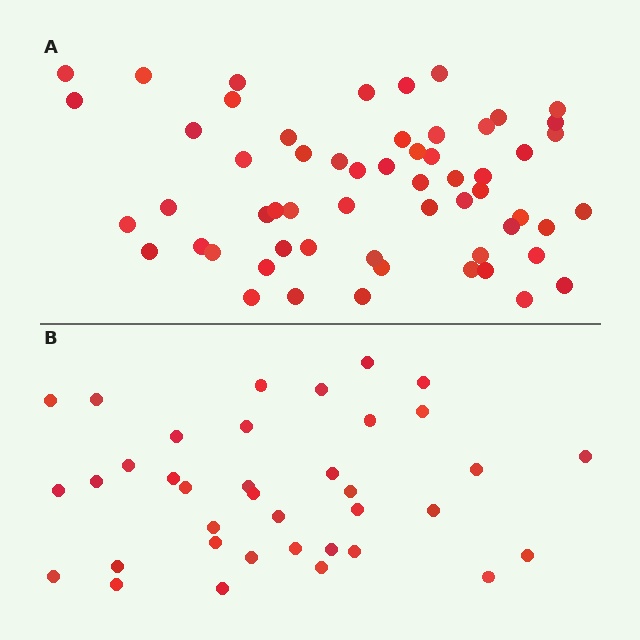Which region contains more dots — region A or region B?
Region A (the top region) has more dots.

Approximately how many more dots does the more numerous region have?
Region A has approximately 20 more dots than region B.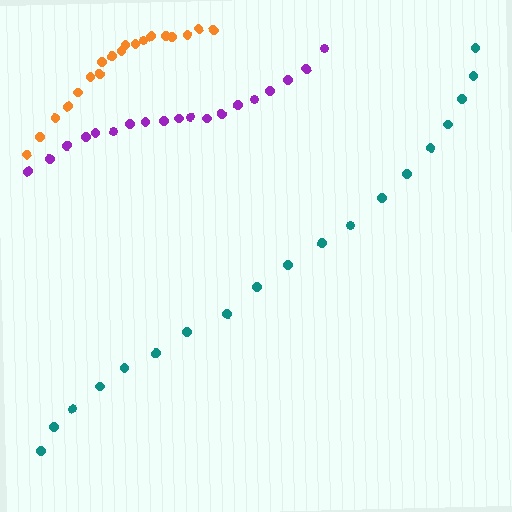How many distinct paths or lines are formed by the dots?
There are 3 distinct paths.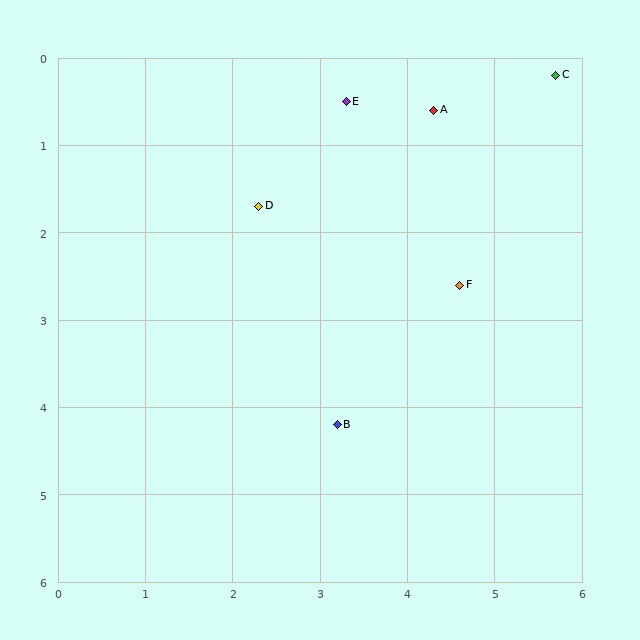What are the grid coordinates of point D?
Point D is at approximately (2.3, 1.7).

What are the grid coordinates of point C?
Point C is at approximately (5.7, 0.2).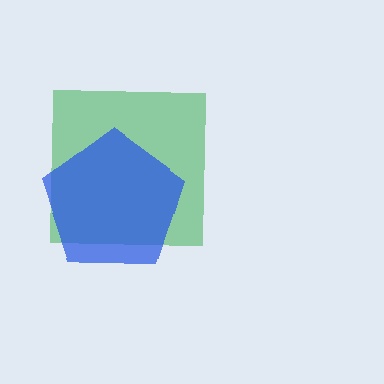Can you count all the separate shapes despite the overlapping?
Yes, there are 2 separate shapes.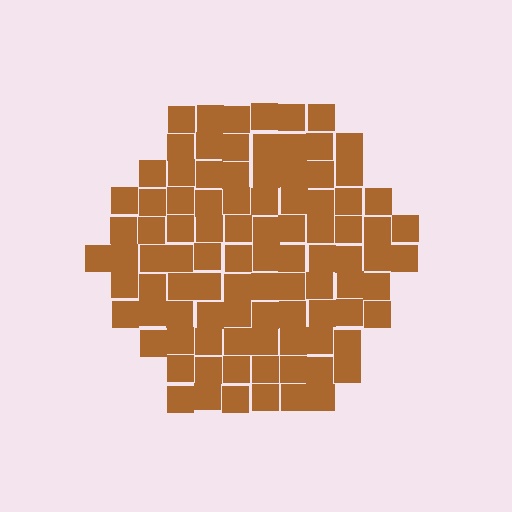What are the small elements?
The small elements are squares.